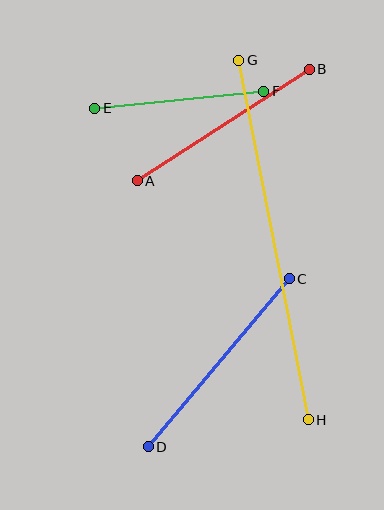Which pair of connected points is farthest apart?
Points G and H are farthest apart.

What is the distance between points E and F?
The distance is approximately 170 pixels.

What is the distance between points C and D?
The distance is approximately 219 pixels.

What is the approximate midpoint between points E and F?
The midpoint is at approximately (179, 100) pixels.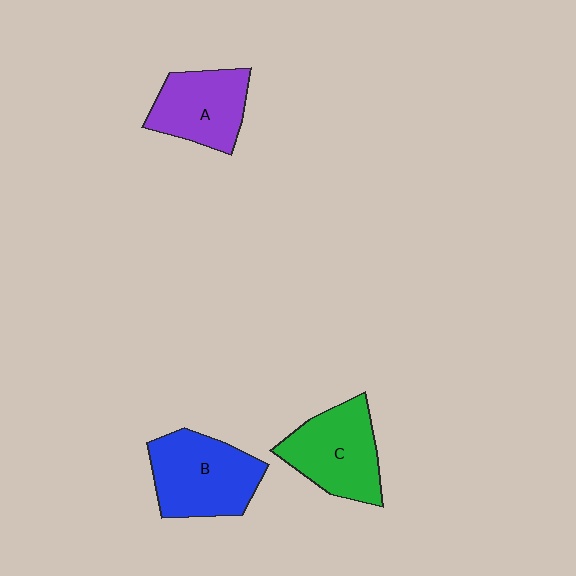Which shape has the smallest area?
Shape A (purple).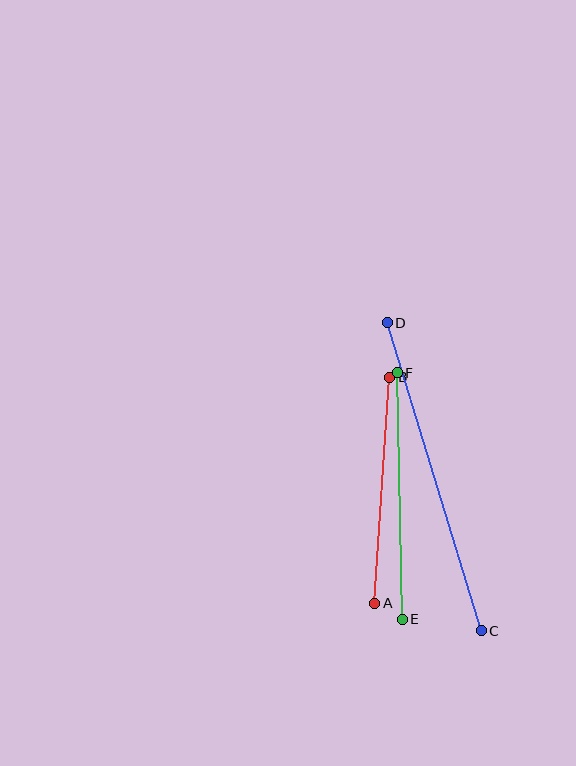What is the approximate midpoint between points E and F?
The midpoint is at approximately (400, 496) pixels.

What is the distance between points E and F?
The distance is approximately 246 pixels.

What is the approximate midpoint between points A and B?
The midpoint is at approximately (382, 490) pixels.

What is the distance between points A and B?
The distance is approximately 227 pixels.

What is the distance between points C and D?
The distance is approximately 322 pixels.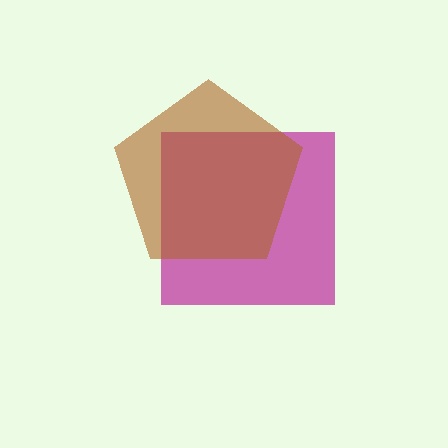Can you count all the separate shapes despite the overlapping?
Yes, there are 2 separate shapes.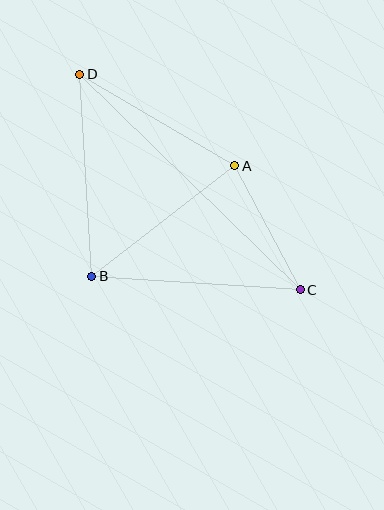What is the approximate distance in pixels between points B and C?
The distance between B and C is approximately 209 pixels.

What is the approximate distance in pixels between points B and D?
The distance between B and D is approximately 203 pixels.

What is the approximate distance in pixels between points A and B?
The distance between A and B is approximately 181 pixels.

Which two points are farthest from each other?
Points C and D are farthest from each other.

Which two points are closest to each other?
Points A and C are closest to each other.